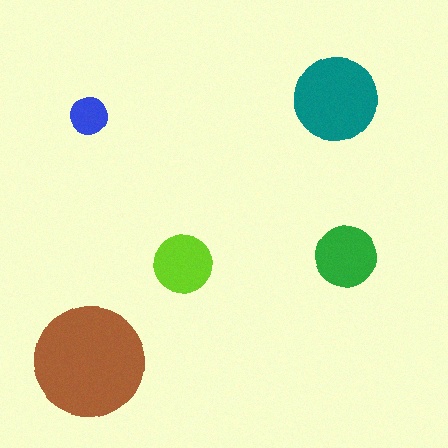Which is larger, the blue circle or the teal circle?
The teal one.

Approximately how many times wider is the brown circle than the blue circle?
About 3 times wider.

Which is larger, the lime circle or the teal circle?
The teal one.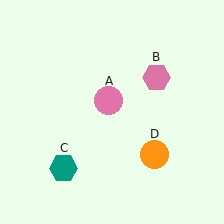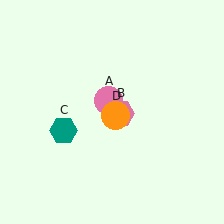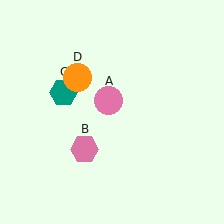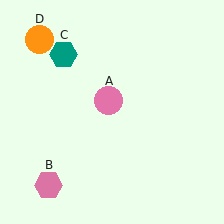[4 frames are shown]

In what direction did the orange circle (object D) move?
The orange circle (object D) moved up and to the left.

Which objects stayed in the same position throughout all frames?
Pink circle (object A) remained stationary.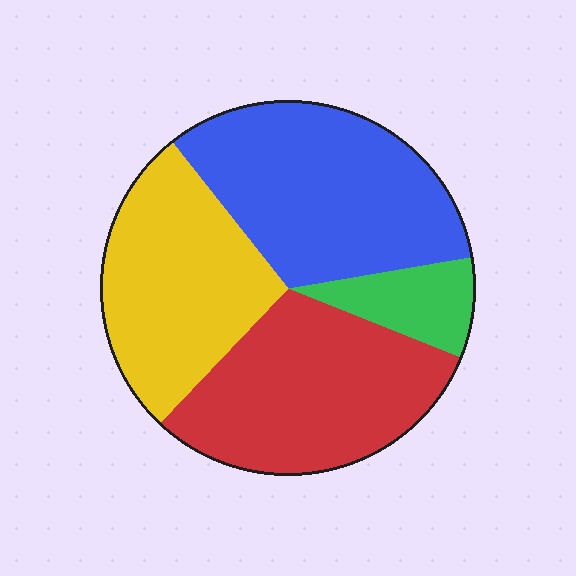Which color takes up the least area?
Green, at roughly 10%.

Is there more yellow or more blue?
Blue.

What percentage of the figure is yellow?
Yellow takes up between a quarter and a half of the figure.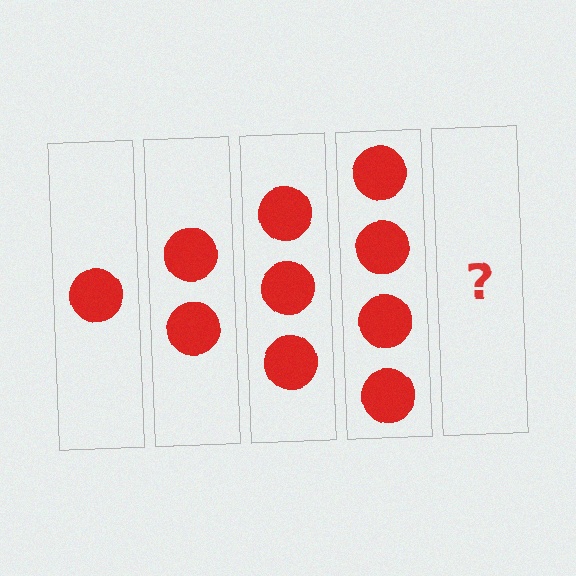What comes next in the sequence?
The next element should be 5 circles.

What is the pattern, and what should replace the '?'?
The pattern is that each step adds one more circle. The '?' should be 5 circles.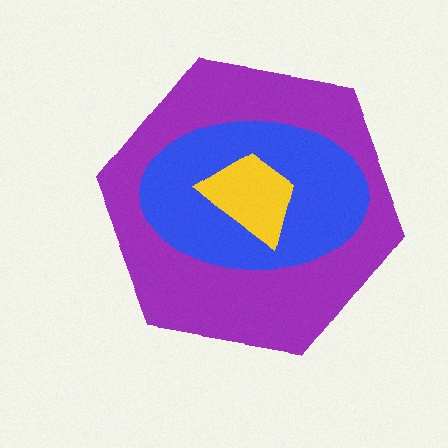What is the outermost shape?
The purple hexagon.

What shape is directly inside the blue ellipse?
The yellow trapezoid.